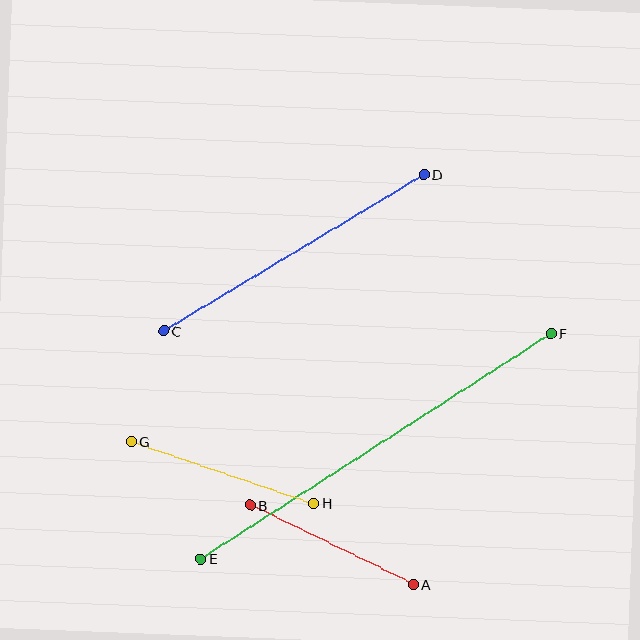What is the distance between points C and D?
The distance is approximately 304 pixels.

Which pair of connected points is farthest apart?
Points E and F are farthest apart.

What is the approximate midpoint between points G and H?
The midpoint is at approximately (223, 473) pixels.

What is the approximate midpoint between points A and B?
The midpoint is at approximately (331, 545) pixels.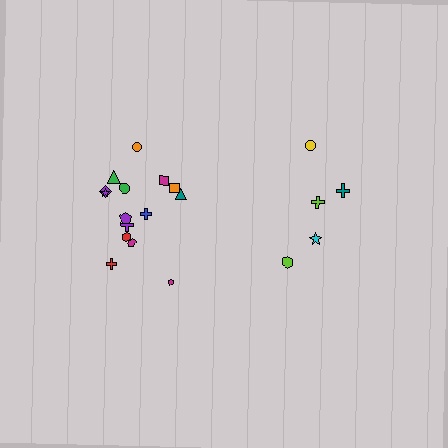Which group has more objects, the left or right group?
The left group.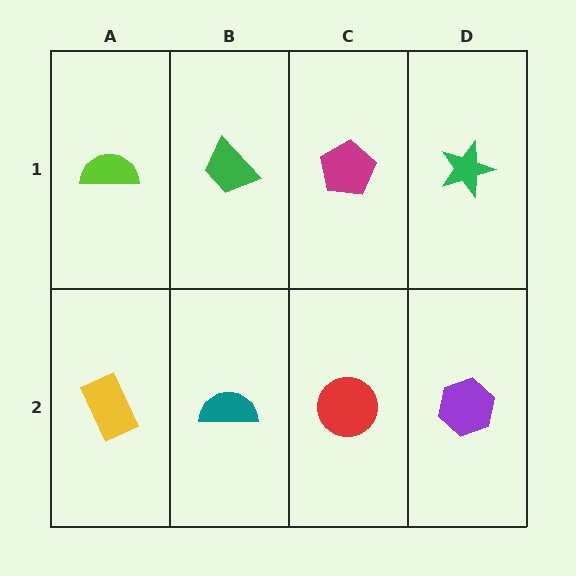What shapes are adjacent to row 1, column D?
A purple hexagon (row 2, column D), a magenta pentagon (row 1, column C).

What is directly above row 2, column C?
A magenta pentagon.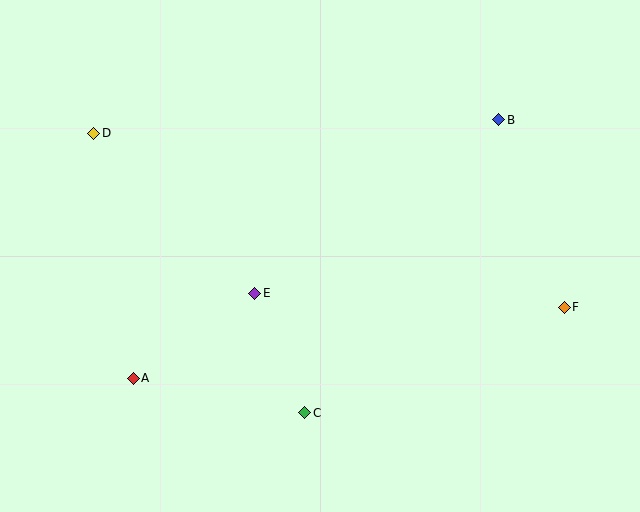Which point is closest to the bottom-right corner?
Point F is closest to the bottom-right corner.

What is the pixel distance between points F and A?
The distance between F and A is 437 pixels.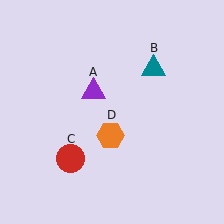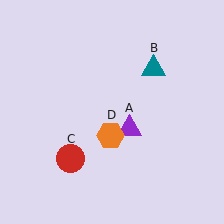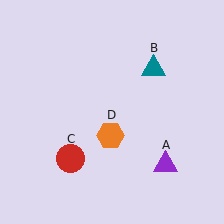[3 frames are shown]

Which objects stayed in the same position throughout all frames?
Teal triangle (object B) and red circle (object C) and orange hexagon (object D) remained stationary.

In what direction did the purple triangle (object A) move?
The purple triangle (object A) moved down and to the right.